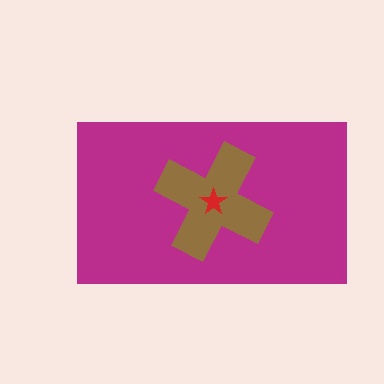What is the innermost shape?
The red star.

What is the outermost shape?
The magenta rectangle.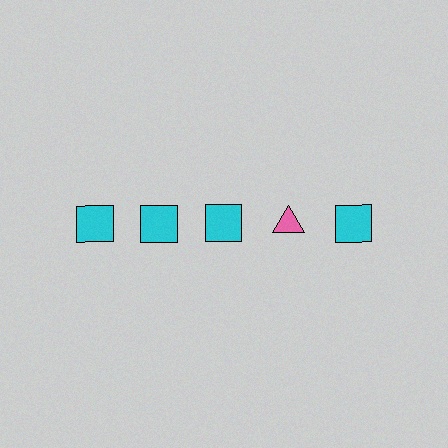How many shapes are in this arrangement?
There are 5 shapes arranged in a grid pattern.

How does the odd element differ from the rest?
It differs in both color (pink instead of cyan) and shape (triangle instead of square).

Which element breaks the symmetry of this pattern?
The pink triangle in the top row, second from right column breaks the symmetry. All other shapes are cyan squares.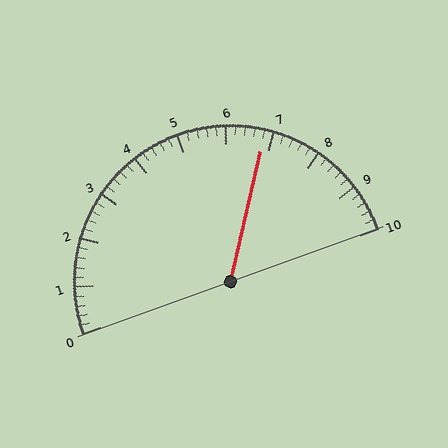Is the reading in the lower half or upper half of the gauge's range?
The reading is in the upper half of the range (0 to 10).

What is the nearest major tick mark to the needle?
The nearest major tick mark is 7.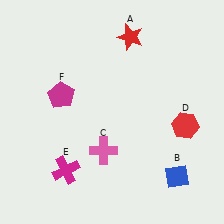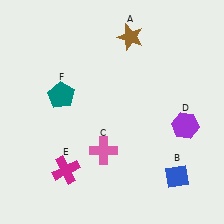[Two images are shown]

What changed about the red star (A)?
In Image 1, A is red. In Image 2, it changed to brown.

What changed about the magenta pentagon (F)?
In Image 1, F is magenta. In Image 2, it changed to teal.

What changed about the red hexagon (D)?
In Image 1, D is red. In Image 2, it changed to purple.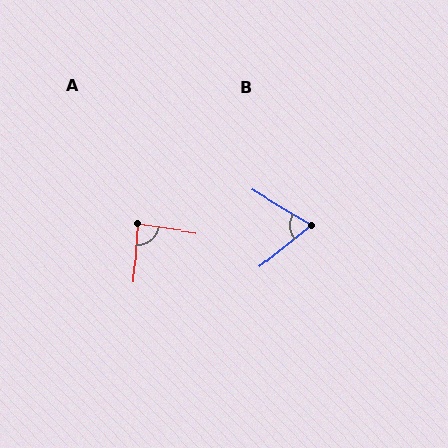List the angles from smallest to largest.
B (70°), A (84°).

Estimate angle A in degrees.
Approximately 84 degrees.